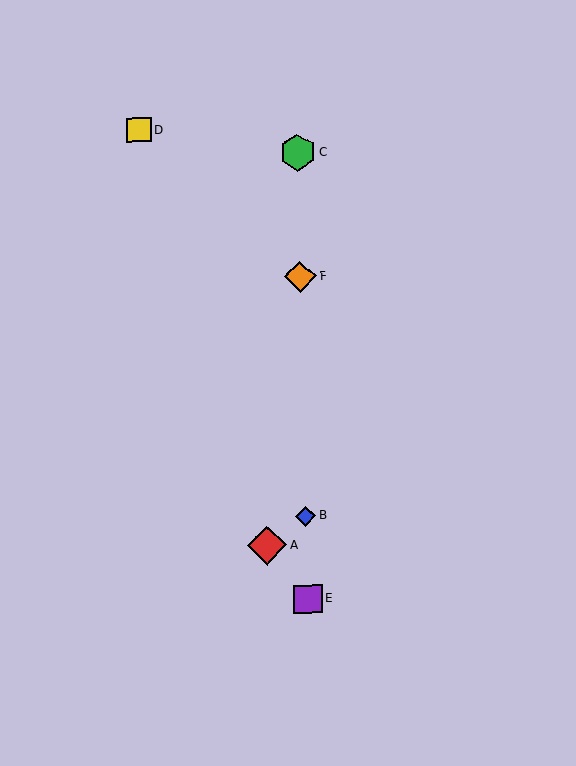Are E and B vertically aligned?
Yes, both are at x≈308.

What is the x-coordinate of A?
Object A is at x≈267.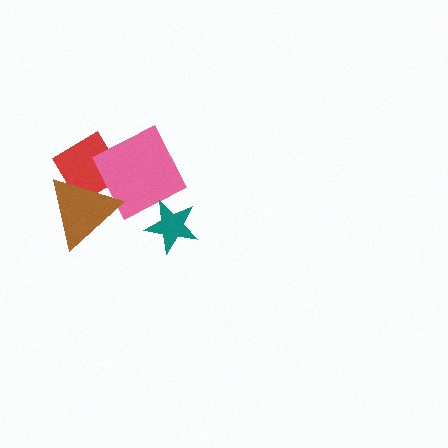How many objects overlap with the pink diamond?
3 objects overlap with the pink diamond.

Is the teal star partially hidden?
No, no other shape covers it.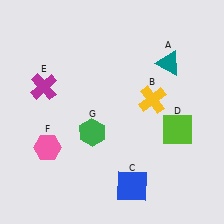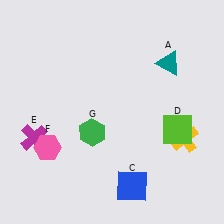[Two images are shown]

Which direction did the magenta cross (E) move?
The magenta cross (E) moved down.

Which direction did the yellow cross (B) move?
The yellow cross (B) moved down.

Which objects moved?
The objects that moved are: the yellow cross (B), the magenta cross (E).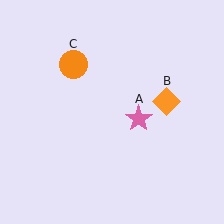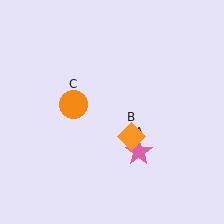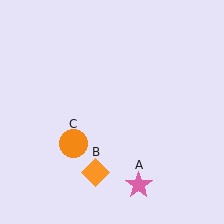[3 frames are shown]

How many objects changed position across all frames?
3 objects changed position: pink star (object A), orange diamond (object B), orange circle (object C).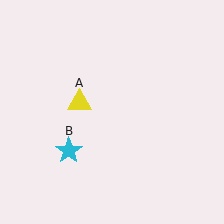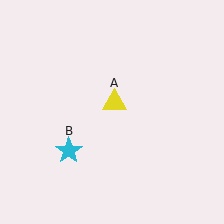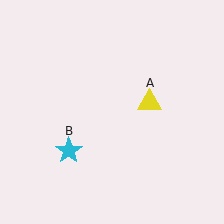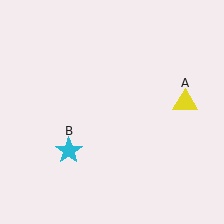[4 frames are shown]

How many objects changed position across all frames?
1 object changed position: yellow triangle (object A).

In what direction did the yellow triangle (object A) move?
The yellow triangle (object A) moved right.